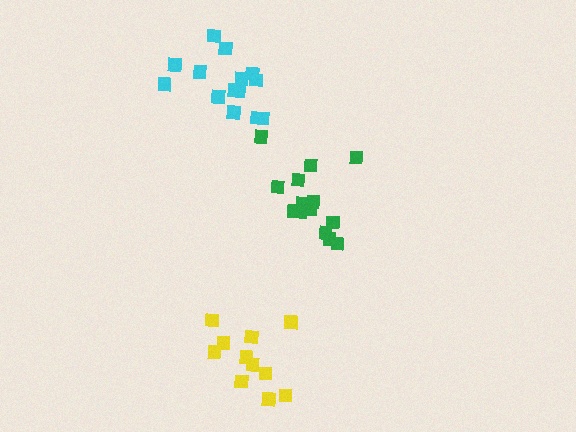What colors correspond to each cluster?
The clusters are colored: cyan, green, yellow.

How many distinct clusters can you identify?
There are 3 distinct clusters.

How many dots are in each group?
Group 1: 14 dots, Group 2: 15 dots, Group 3: 12 dots (41 total).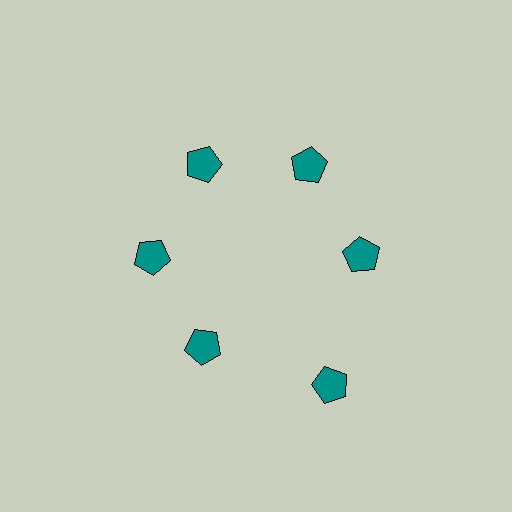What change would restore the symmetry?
The symmetry would be restored by moving it inward, back onto the ring so that all 6 pentagons sit at equal angles and equal distance from the center.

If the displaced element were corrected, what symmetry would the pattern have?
It would have 6-fold rotational symmetry — the pattern would map onto itself every 60 degrees.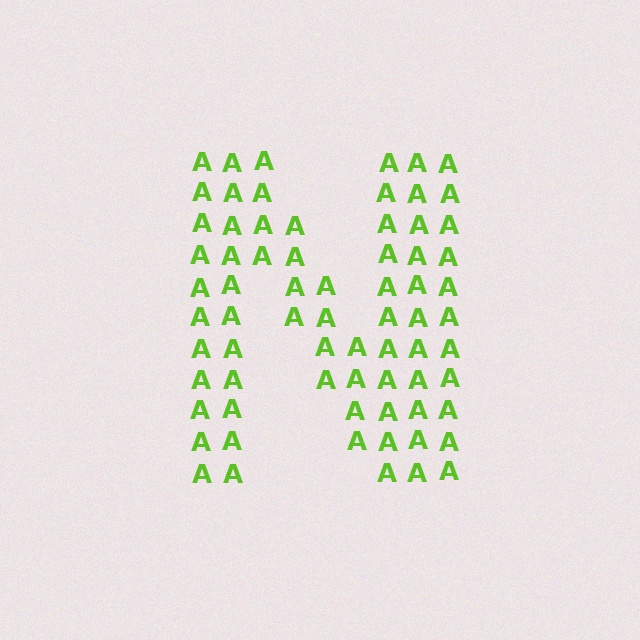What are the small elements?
The small elements are letter A's.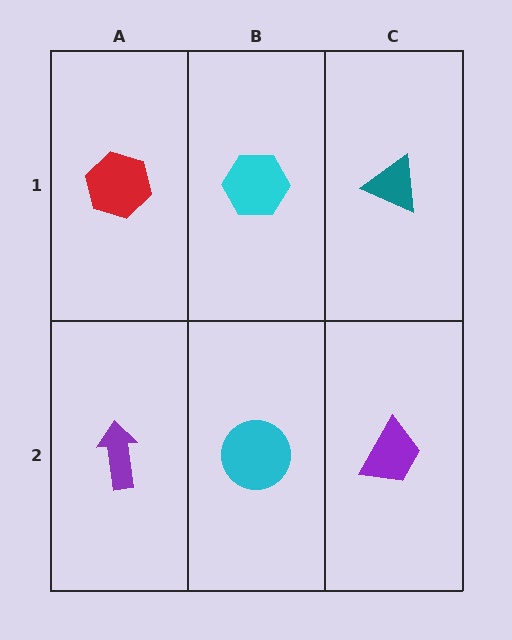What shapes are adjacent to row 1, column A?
A purple arrow (row 2, column A), a cyan hexagon (row 1, column B).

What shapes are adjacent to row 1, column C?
A purple trapezoid (row 2, column C), a cyan hexagon (row 1, column B).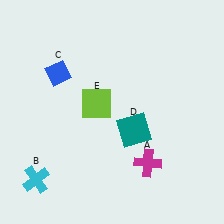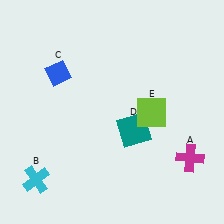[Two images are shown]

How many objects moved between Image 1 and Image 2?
2 objects moved between the two images.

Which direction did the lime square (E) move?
The lime square (E) moved right.